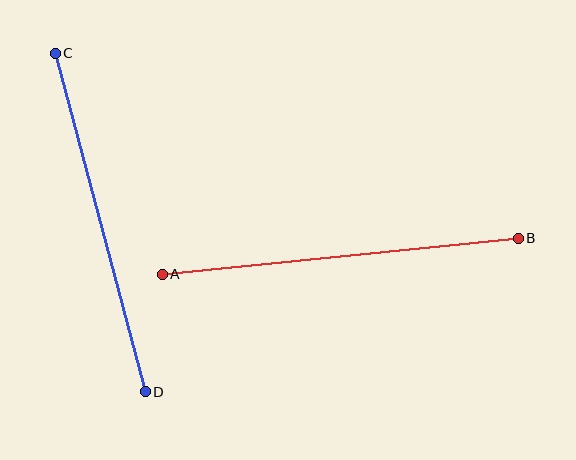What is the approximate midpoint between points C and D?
The midpoint is at approximately (100, 223) pixels.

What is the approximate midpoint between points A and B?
The midpoint is at approximately (340, 256) pixels.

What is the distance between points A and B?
The distance is approximately 358 pixels.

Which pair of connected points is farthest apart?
Points A and B are farthest apart.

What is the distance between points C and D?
The distance is approximately 350 pixels.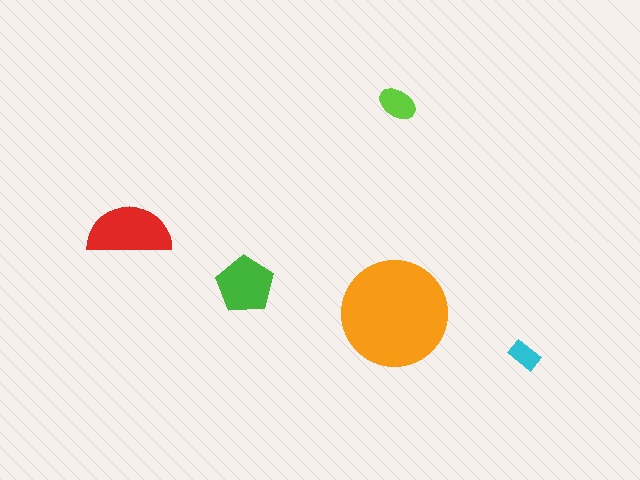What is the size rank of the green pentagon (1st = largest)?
3rd.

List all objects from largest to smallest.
The orange circle, the red semicircle, the green pentagon, the lime ellipse, the cyan rectangle.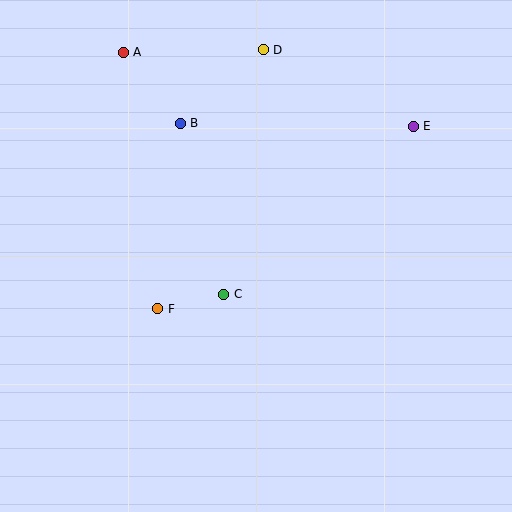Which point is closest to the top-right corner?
Point E is closest to the top-right corner.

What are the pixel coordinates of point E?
Point E is at (413, 126).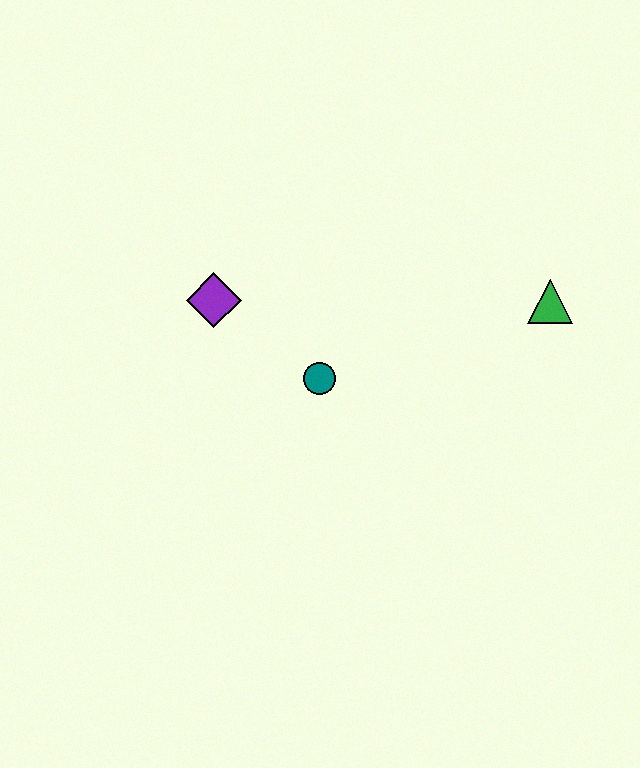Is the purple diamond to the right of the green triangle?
No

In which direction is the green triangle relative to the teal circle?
The green triangle is to the right of the teal circle.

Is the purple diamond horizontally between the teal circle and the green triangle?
No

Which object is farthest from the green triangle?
The purple diamond is farthest from the green triangle.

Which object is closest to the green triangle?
The teal circle is closest to the green triangle.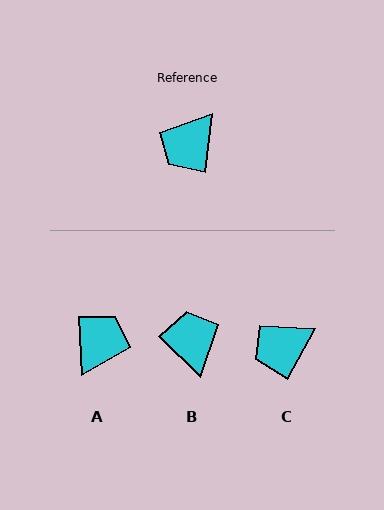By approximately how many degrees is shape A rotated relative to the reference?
Approximately 169 degrees clockwise.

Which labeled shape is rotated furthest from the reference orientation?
A, about 169 degrees away.